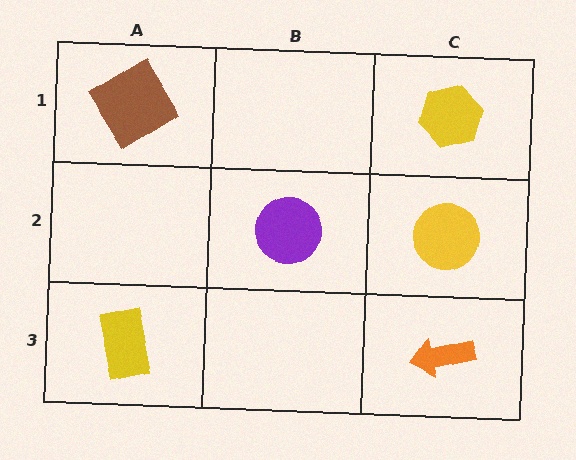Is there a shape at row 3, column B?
No, that cell is empty.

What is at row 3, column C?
An orange arrow.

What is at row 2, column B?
A purple circle.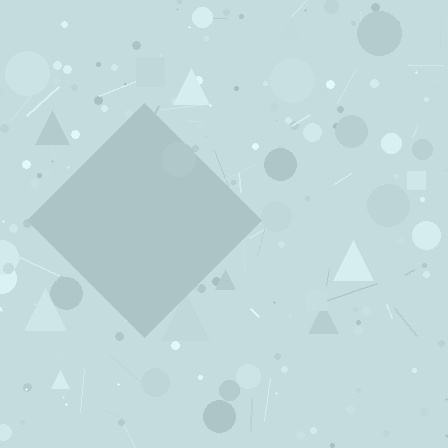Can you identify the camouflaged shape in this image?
The camouflaged shape is a diamond.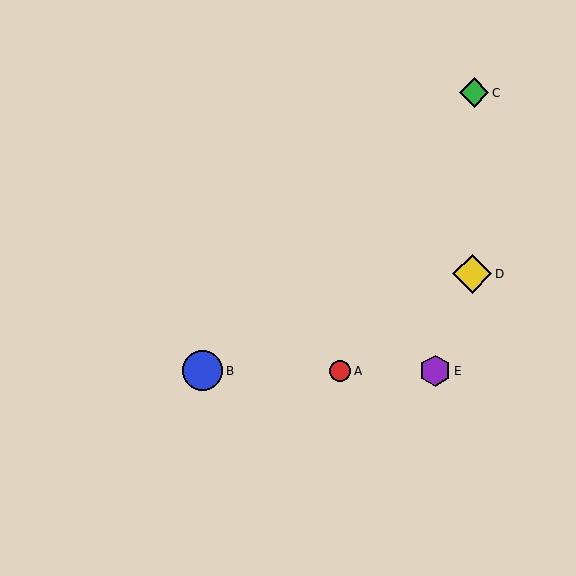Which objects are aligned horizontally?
Objects A, B, E are aligned horizontally.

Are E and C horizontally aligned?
No, E is at y≈371 and C is at y≈93.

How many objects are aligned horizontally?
3 objects (A, B, E) are aligned horizontally.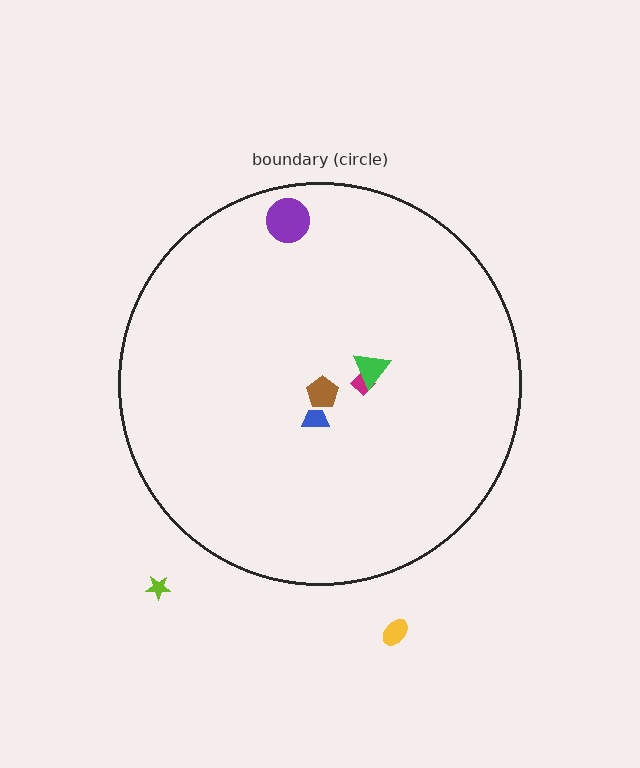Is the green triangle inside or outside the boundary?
Inside.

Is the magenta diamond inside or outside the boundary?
Inside.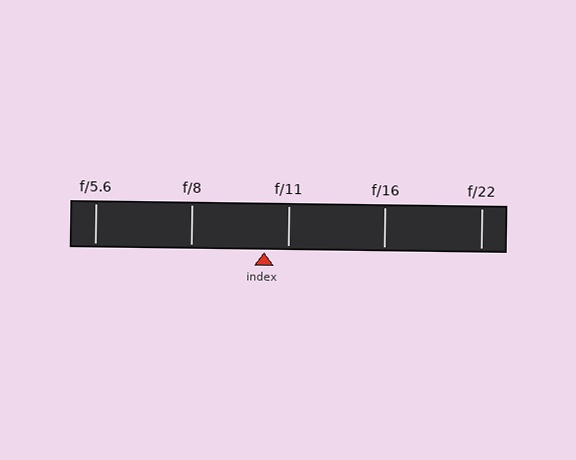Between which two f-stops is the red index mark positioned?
The index mark is between f/8 and f/11.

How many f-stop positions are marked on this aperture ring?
There are 5 f-stop positions marked.